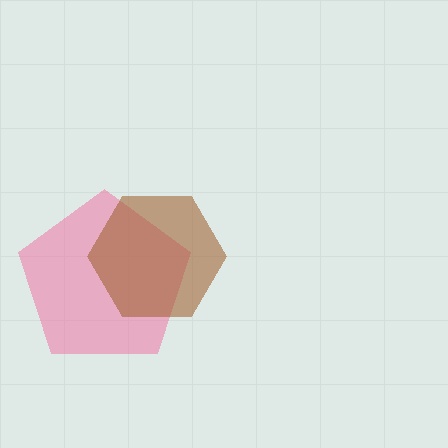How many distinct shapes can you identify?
There are 2 distinct shapes: a pink pentagon, a brown hexagon.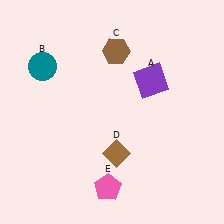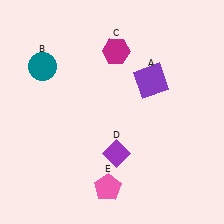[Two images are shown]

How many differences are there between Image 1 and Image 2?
There are 2 differences between the two images.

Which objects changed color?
C changed from brown to magenta. D changed from brown to purple.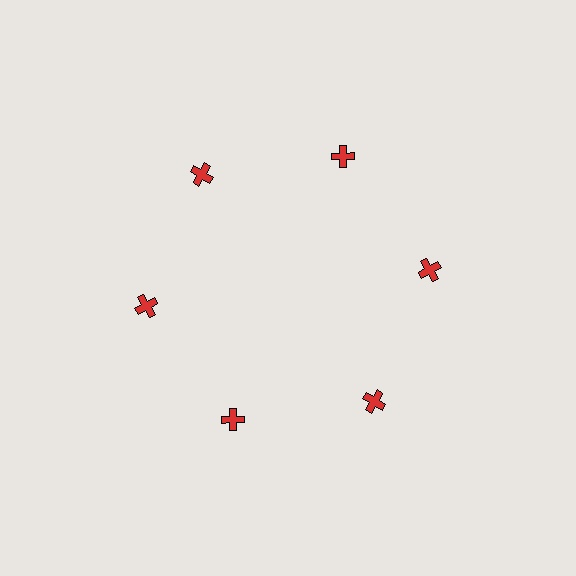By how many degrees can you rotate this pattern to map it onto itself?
The pattern maps onto itself every 60 degrees of rotation.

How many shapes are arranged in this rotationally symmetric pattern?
There are 6 shapes, arranged in 6 groups of 1.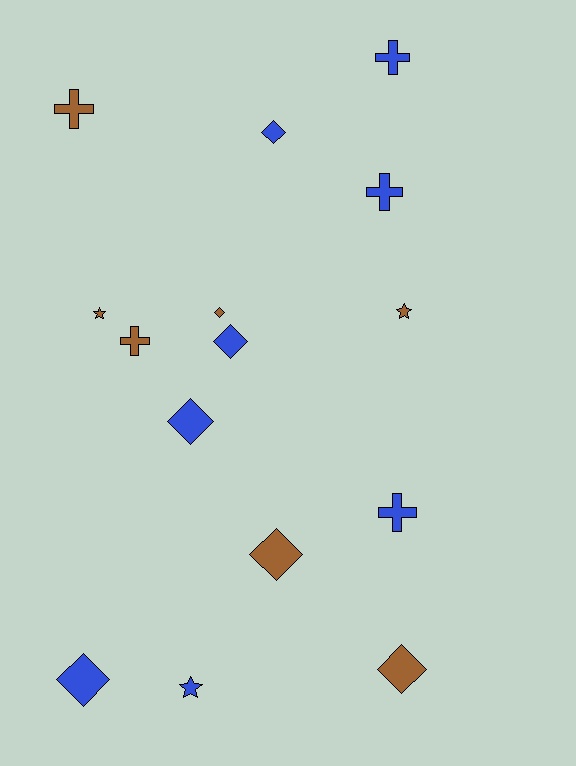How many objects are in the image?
There are 15 objects.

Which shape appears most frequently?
Diamond, with 7 objects.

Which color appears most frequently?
Blue, with 8 objects.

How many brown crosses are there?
There are 2 brown crosses.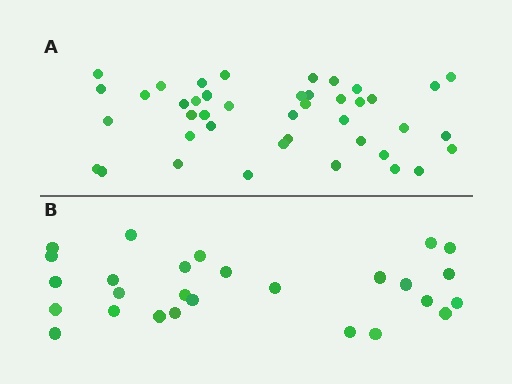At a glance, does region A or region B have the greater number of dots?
Region A (the top region) has more dots.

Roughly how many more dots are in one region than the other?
Region A has approximately 15 more dots than region B.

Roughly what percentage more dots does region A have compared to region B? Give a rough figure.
About 55% more.